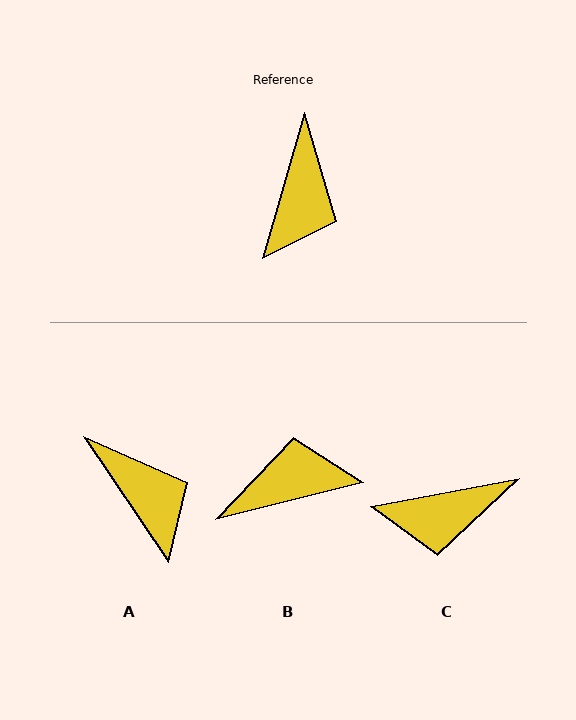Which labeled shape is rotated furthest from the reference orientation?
B, about 120 degrees away.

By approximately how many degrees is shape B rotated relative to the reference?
Approximately 120 degrees counter-clockwise.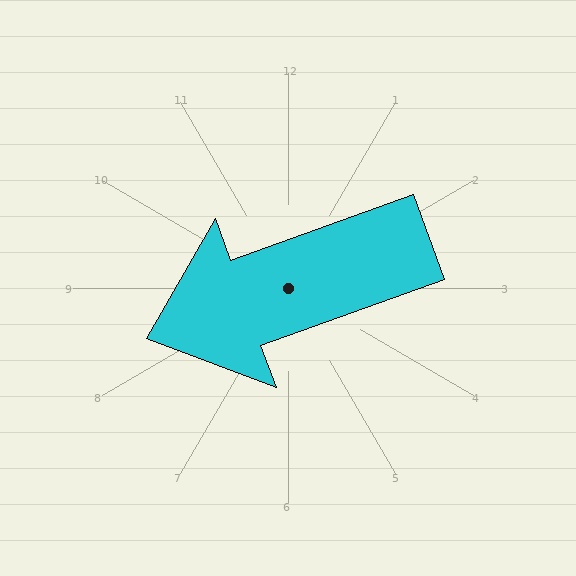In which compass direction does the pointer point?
West.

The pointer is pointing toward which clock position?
Roughly 8 o'clock.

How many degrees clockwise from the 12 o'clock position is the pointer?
Approximately 250 degrees.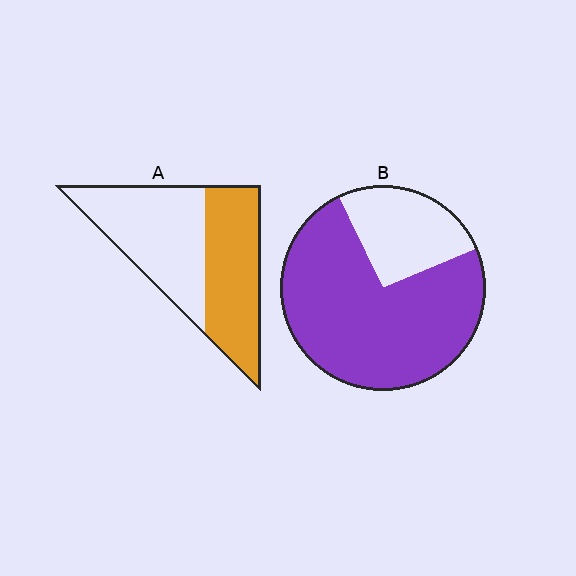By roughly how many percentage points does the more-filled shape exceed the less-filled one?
By roughly 25 percentage points (B over A).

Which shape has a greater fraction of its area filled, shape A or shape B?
Shape B.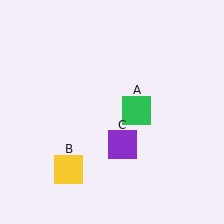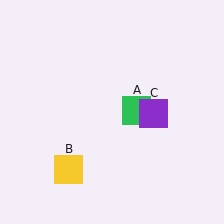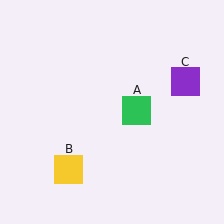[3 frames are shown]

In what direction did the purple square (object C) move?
The purple square (object C) moved up and to the right.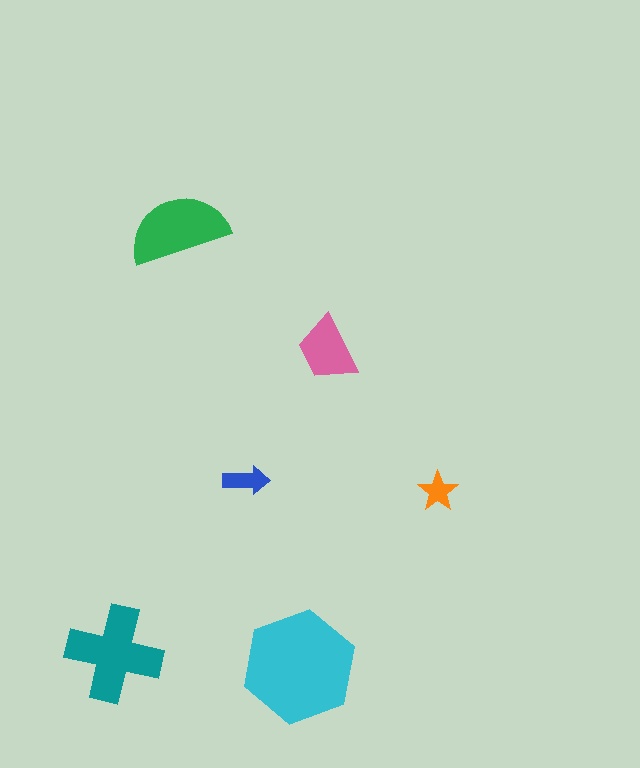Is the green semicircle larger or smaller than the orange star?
Larger.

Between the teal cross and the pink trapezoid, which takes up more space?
The teal cross.